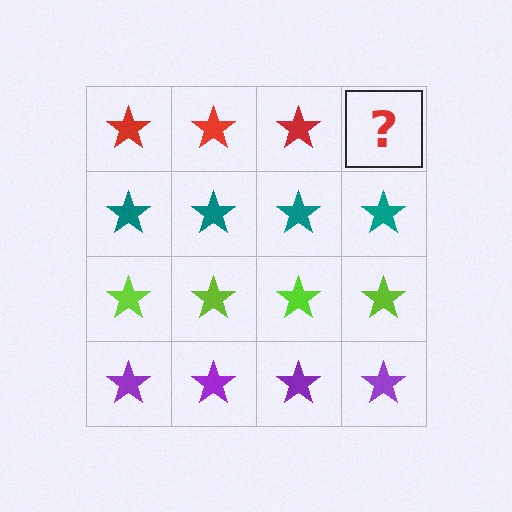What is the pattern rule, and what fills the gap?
The rule is that each row has a consistent color. The gap should be filled with a red star.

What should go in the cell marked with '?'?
The missing cell should contain a red star.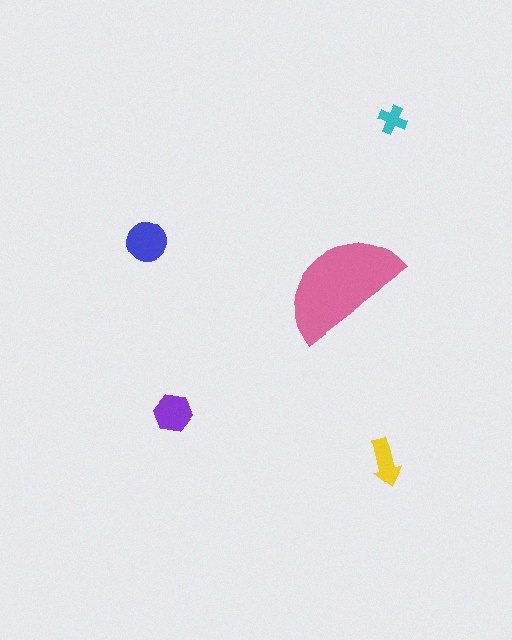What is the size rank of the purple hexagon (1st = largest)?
3rd.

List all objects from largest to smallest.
The pink semicircle, the blue circle, the purple hexagon, the yellow arrow, the cyan cross.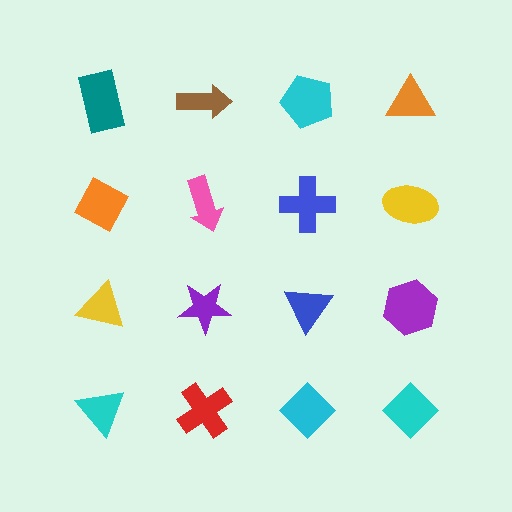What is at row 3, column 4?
A purple hexagon.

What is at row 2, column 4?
A yellow ellipse.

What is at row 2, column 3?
A blue cross.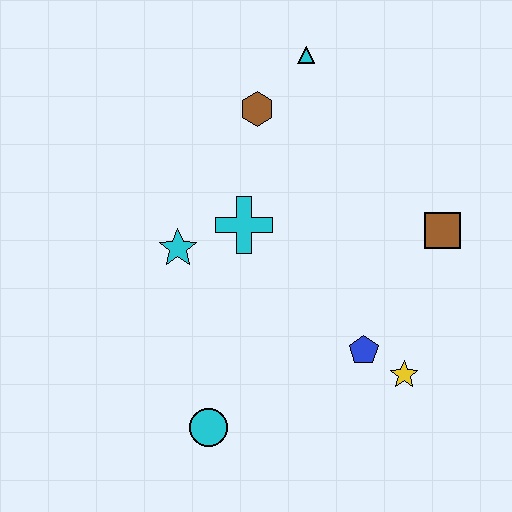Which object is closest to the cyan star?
The cyan cross is closest to the cyan star.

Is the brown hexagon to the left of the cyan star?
No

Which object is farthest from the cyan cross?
The yellow star is farthest from the cyan cross.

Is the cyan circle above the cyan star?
No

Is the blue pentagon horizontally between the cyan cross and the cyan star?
No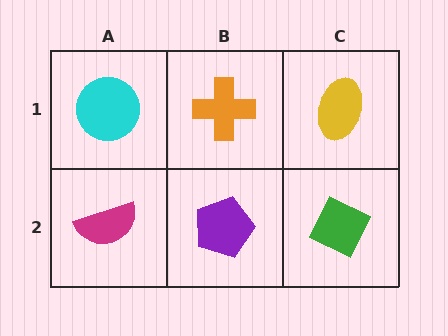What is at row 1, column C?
A yellow ellipse.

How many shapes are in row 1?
3 shapes.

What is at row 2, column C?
A green diamond.